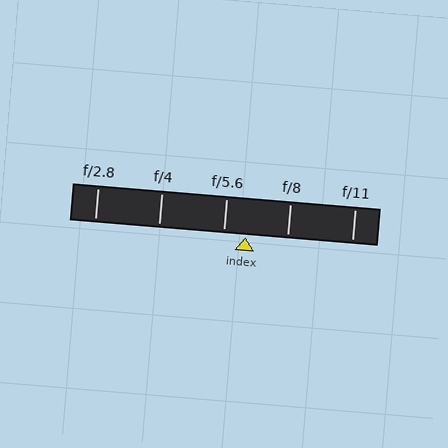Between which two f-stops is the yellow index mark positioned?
The index mark is between f/5.6 and f/8.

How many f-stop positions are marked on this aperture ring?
There are 5 f-stop positions marked.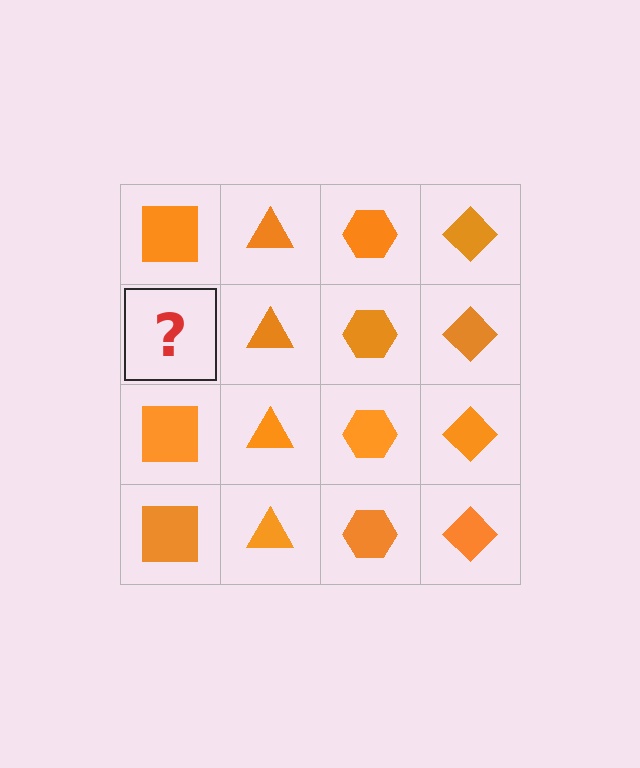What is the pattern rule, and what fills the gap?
The rule is that each column has a consistent shape. The gap should be filled with an orange square.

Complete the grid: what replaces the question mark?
The question mark should be replaced with an orange square.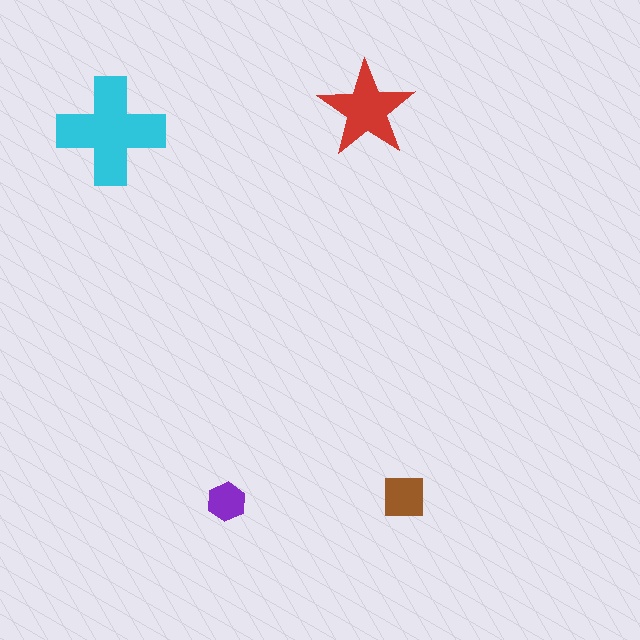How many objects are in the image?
There are 4 objects in the image.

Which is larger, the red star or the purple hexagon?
The red star.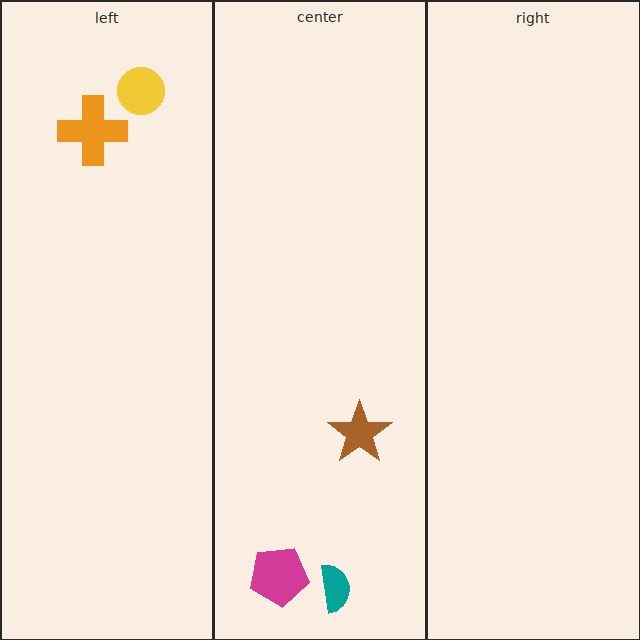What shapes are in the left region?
The yellow circle, the orange cross.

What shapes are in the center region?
The teal semicircle, the magenta pentagon, the brown star.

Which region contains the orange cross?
The left region.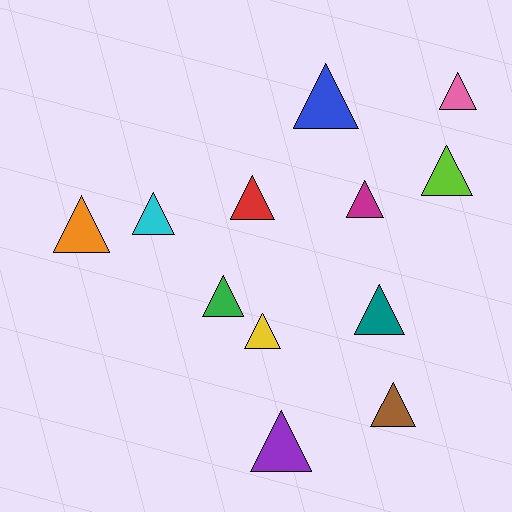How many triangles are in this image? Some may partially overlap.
There are 12 triangles.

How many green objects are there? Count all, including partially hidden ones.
There is 1 green object.